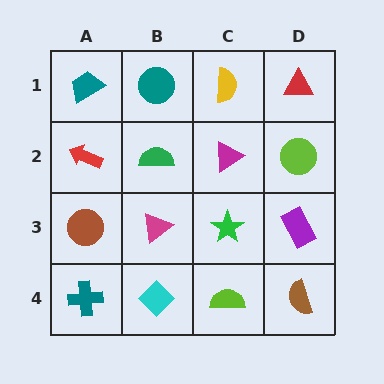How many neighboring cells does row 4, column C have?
3.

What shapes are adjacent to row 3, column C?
A magenta triangle (row 2, column C), a lime semicircle (row 4, column C), a magenta triangle (row 3, column B), a purple rectangle (row 3, column D).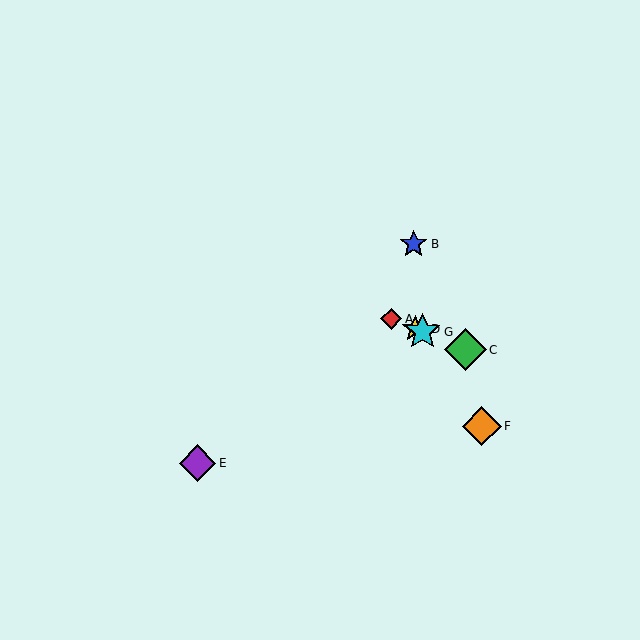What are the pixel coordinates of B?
Object B is at (414, 244).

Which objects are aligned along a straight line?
Objects A, C, D, G are aligned along a straight line.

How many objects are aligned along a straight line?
4 objects (A, C, D, G) are aligned along a straight line.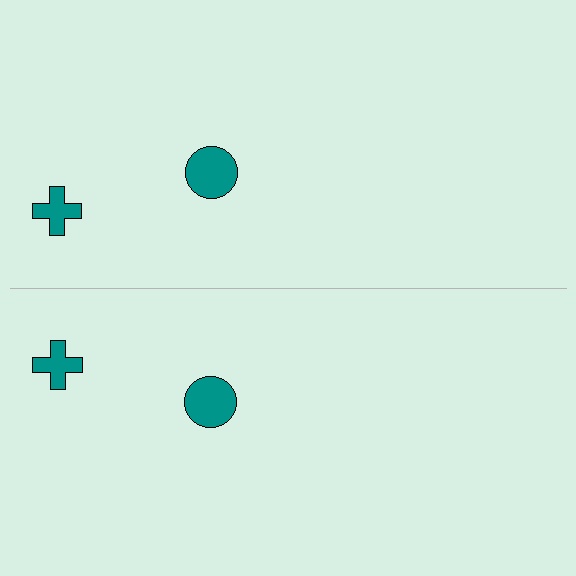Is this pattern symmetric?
Yes, this pattern has bilateral (reflection) symmetry.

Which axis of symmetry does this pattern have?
The pattern has a horizontal axis of symmetry running through the center of the image.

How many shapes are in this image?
There are 4 shapes in this image.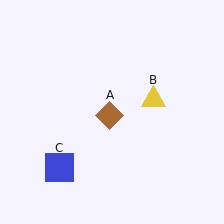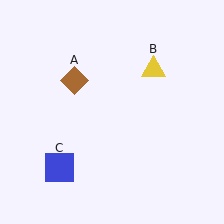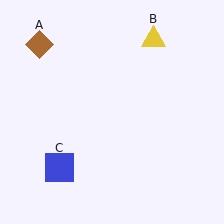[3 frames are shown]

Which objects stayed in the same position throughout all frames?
Blue square (object C) remained stationary.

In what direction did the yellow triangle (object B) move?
The yellow triangle (object B) moved up.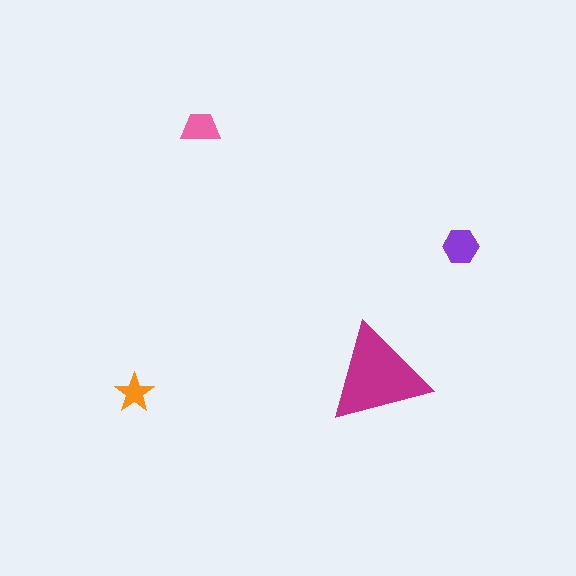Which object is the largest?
The magenta triangle.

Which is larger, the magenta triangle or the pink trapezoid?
The magenta triangle.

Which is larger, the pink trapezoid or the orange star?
The pink trapezoid.